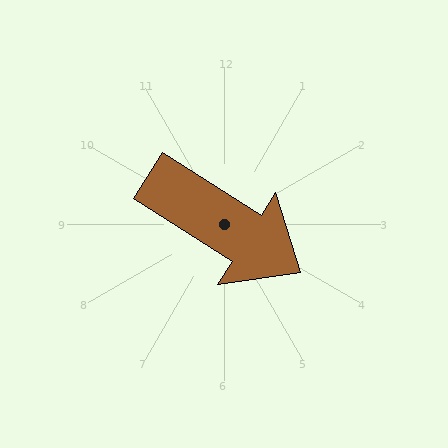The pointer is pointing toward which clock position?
Roughly 4 o'clock.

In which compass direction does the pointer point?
Southeast.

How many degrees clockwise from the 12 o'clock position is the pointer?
Approximately 122 degrees.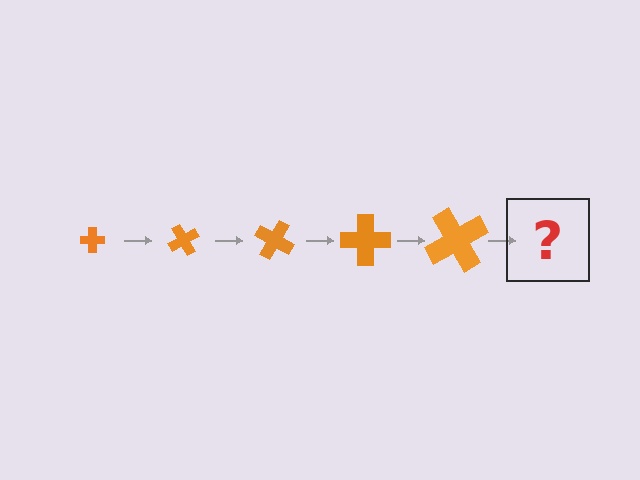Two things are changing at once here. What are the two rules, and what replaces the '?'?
The two rules are that the cross grows larger each step and it rotates 60 degrees each step. The '?' should be a cross, larger than the previous one and rotated 300 degrees from the start.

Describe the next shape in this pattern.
It should be a cross, larger than the previous one and rotated 300 degrees from the start.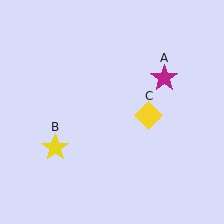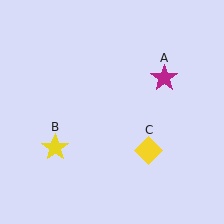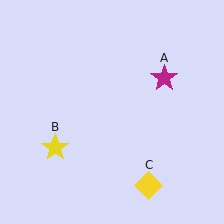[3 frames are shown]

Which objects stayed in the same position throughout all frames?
Magenta star (object A) and yellow star (object B) remained stationary.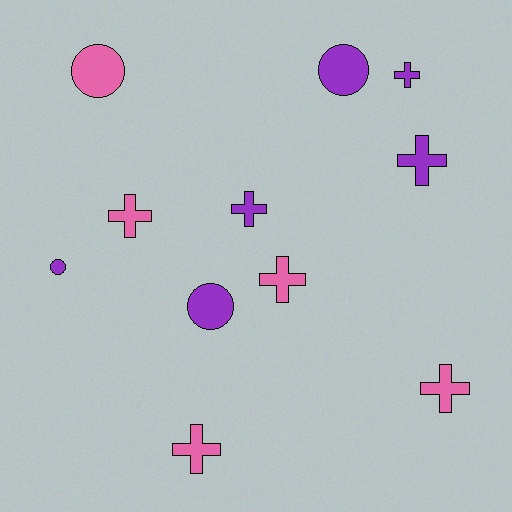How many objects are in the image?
There are 11 objects.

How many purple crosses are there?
There are 3 purple crosses.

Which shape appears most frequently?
Cross, with 7 objects.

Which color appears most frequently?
Purple, with 6 objects.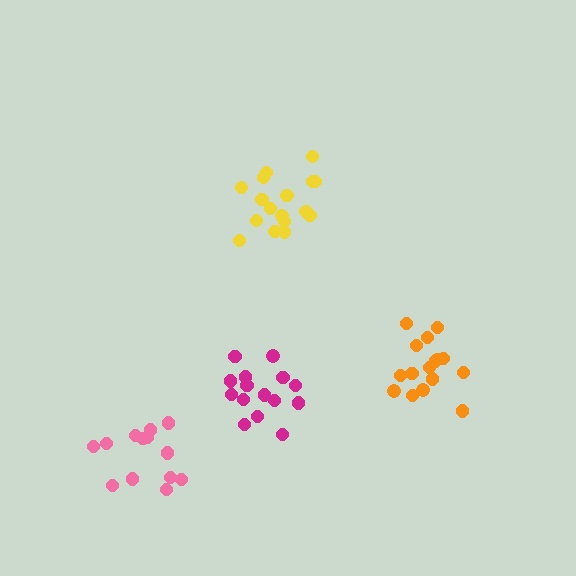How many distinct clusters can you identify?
There are 4 distinct clusters.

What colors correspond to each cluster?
The clusters are colored: pink, yellow, magenta, orange.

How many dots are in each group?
Group 1: 13 dots, Group 2: 17 dots, Group 3: 15 dots, Group 4: 16 dots (61 total).